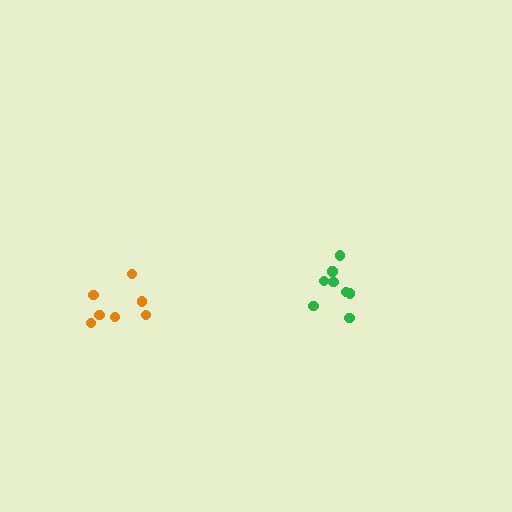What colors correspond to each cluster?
The clusters are colored: orange, green.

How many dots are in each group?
Group 1: 7 dots, Group 2: 8 dots (15 total).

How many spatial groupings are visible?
There are 2 spatial groupings.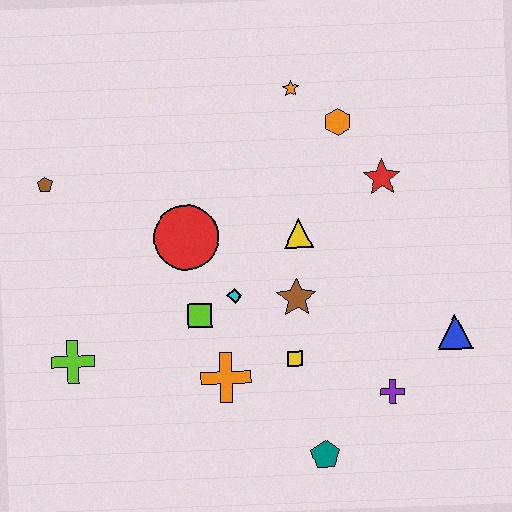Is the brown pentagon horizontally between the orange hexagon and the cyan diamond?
No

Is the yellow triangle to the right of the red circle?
Yes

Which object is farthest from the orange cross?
The orange star is farthest from the orange cross.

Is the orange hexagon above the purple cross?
Yes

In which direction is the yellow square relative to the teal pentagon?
The yellow square is above the teal pentagon.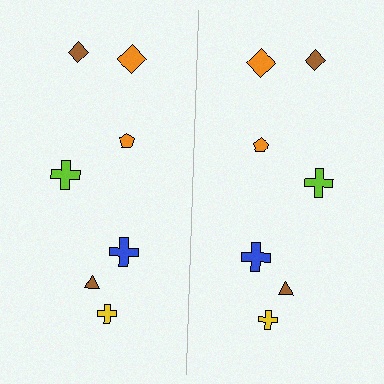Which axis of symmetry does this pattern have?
The pattern has a vertical axis of symmetry running through the center of the image.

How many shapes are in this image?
There are 14 shapes in this image.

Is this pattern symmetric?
Yes, this pattern has bilateral (reflection) symmetry.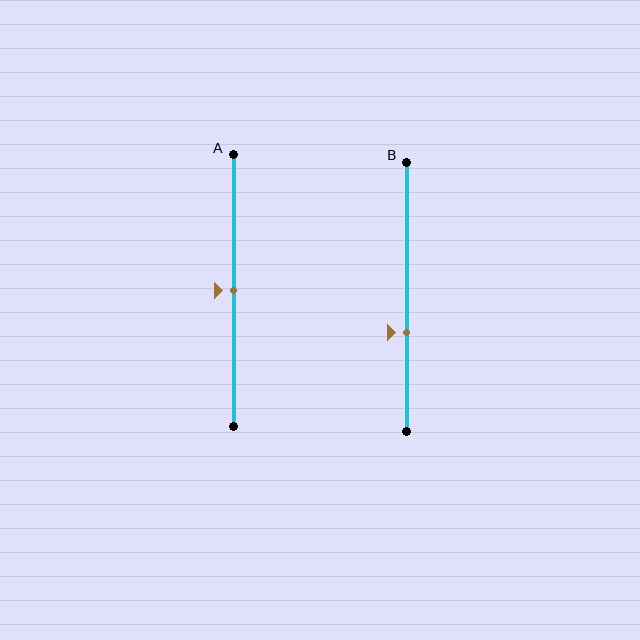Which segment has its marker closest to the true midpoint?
Segment A has its marker closest to the true midpoint.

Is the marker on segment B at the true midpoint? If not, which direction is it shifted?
No, the marker on segment B is shifted downward by about 13% of the segment length.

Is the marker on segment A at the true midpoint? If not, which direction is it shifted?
Yes, the marker on segment A is at the true midpoint.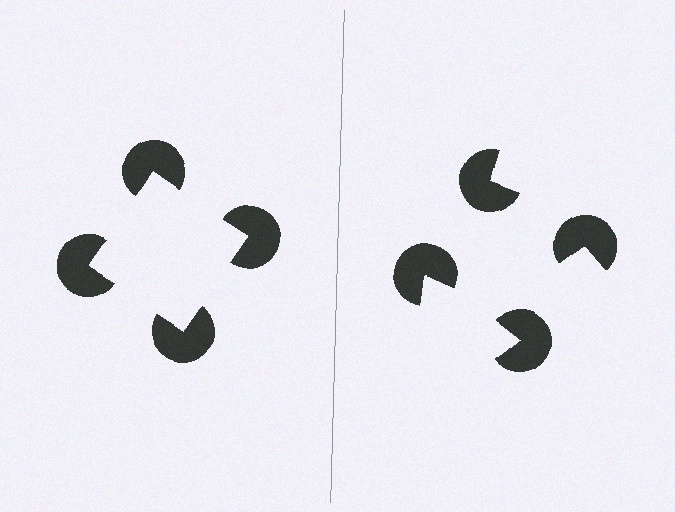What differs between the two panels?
The pac-man discs are positioned identically on both sides; only the wedge orientations differ. On the left they align to a square; on the right they are misaligned.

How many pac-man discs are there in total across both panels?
8 — 4 on each side.